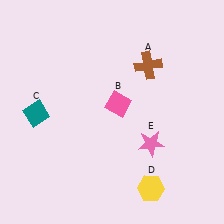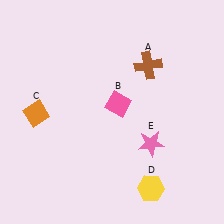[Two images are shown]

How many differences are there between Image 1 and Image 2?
There is 1 difference between the two images.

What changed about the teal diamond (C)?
In Image 1, C is teal. In Image 2, it changed to orange.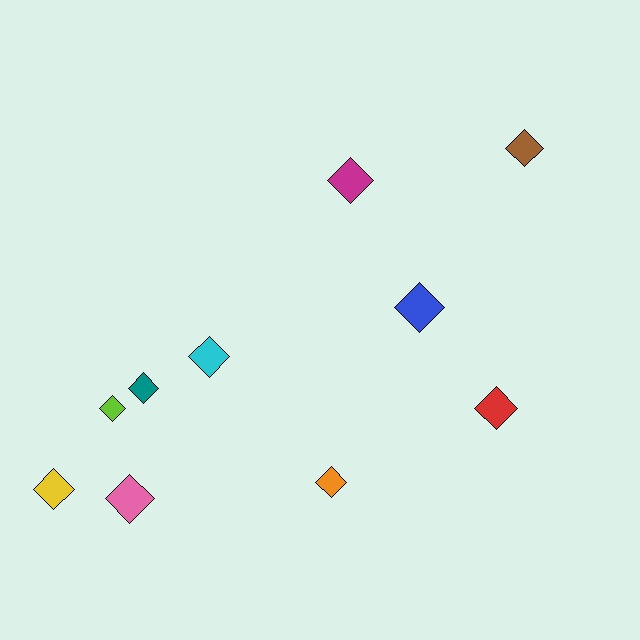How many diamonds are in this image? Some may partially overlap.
There are 10 diamonds.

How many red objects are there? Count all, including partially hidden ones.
There is 1 red object.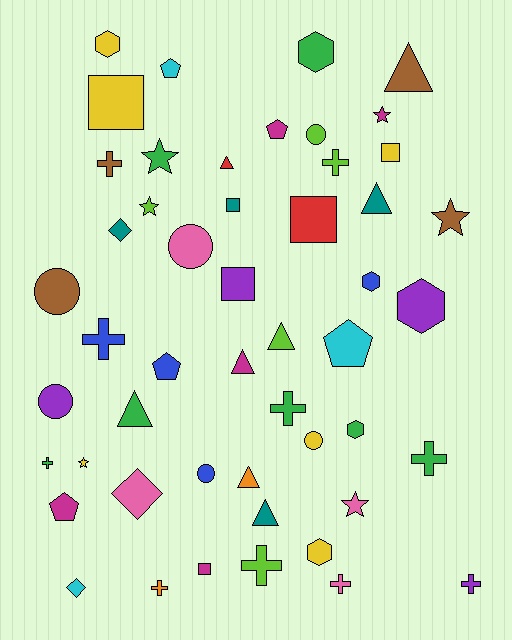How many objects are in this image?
There are 50 objects.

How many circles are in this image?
There are 6 circles.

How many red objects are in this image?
There are 2 red objects.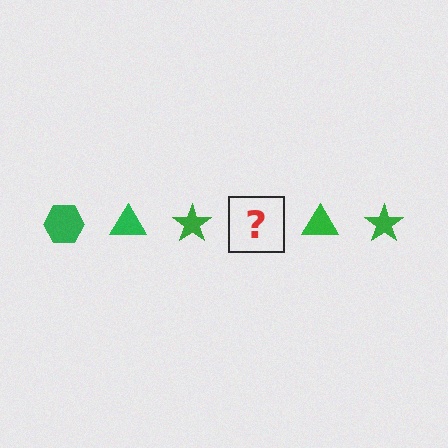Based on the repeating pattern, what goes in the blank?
The blank should be a green hexagon.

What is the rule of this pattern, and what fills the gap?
The rule is that the pattern cycles through hexagon, triangle, star shapes in green. The gap should be filled with a green hexagon.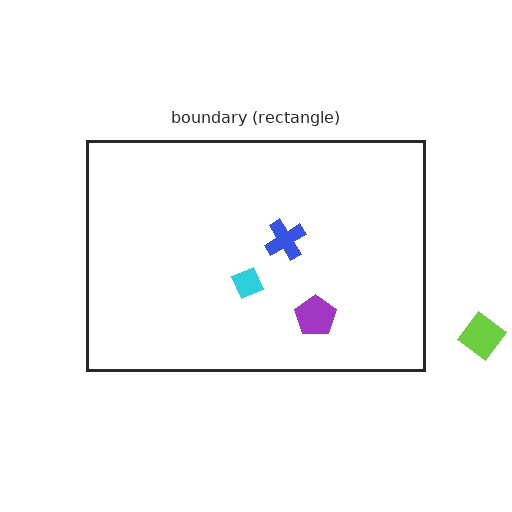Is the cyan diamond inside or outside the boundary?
Inside.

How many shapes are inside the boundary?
3 inside, 1 outside.